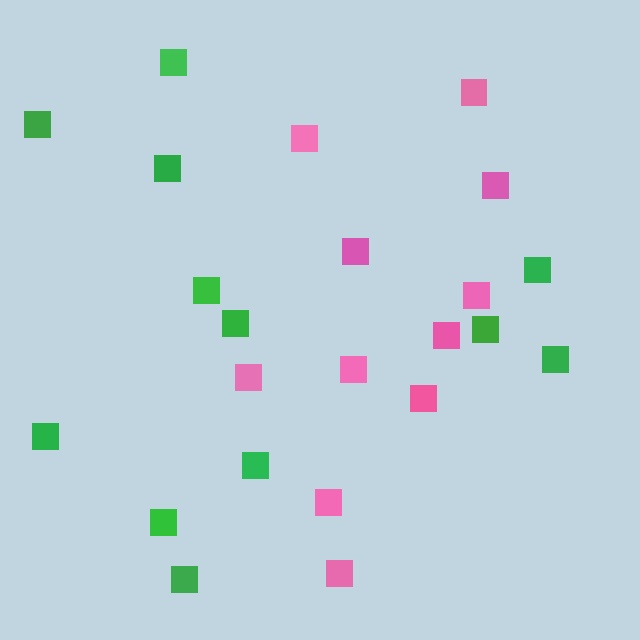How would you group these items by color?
There are 2 groups: one group of pink squares (11) and one group of green squares (12).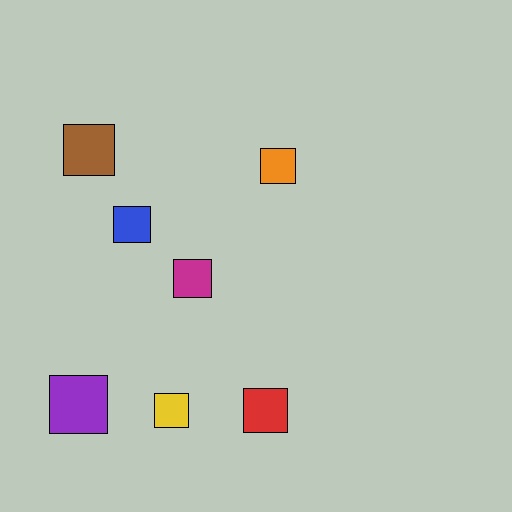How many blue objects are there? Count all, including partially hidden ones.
There is 1 blue object.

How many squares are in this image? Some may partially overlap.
There are 7 squares.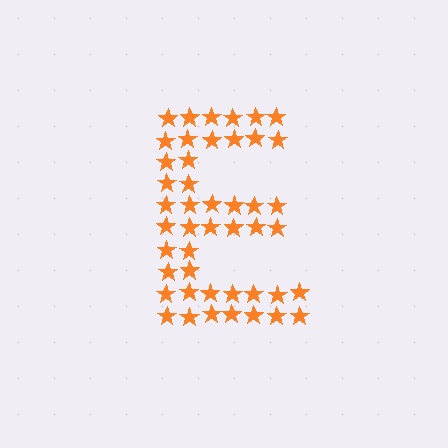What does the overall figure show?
The overall figure shows the letter E.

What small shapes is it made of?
It is made of small stars.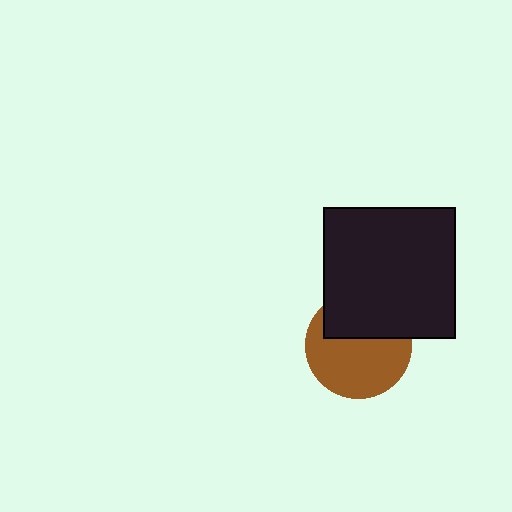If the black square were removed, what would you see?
You would see the complete brown circle.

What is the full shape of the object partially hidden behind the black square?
The partially hidden object is a brown circle.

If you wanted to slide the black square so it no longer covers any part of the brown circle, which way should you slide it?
Slide it up — that is the most direct way to separate the two shapes.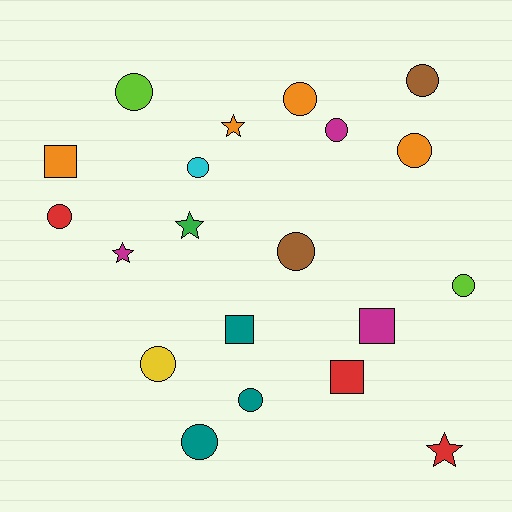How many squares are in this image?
There are 4 squares.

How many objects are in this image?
There are 20 objects.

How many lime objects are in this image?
There are 2 lime objects.